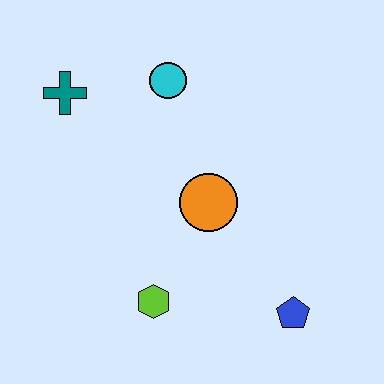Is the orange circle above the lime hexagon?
Yes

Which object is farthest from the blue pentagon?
The teal cross is farthest from the blue pentagon.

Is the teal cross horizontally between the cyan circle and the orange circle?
No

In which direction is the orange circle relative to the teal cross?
The orange circle is to the right of the teal cross.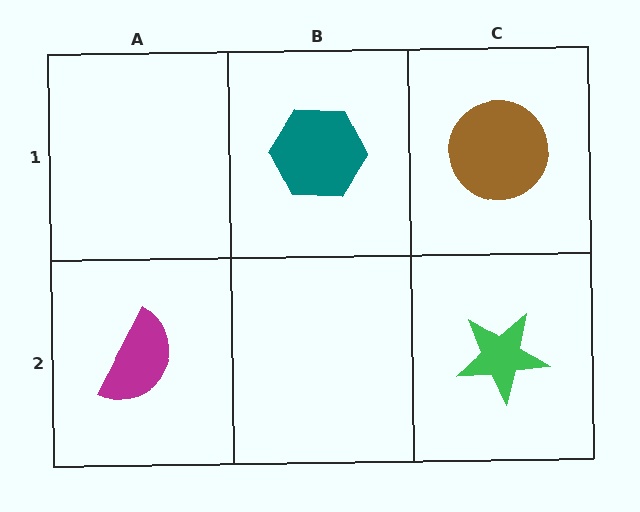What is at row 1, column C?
A brown circle.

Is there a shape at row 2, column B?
No, that cell is empty.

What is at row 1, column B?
A teal hexagon.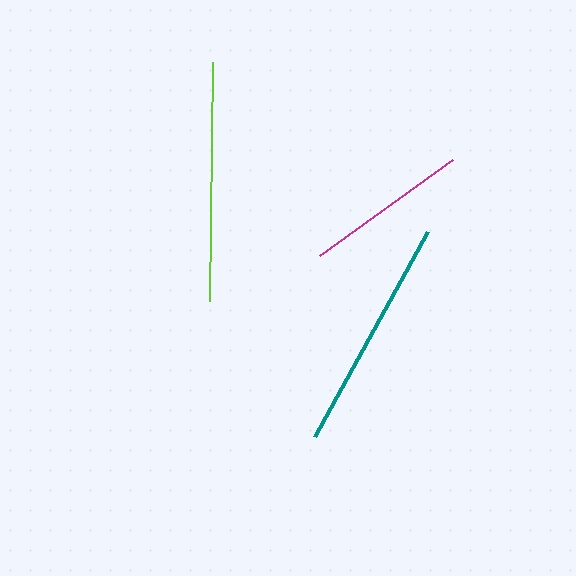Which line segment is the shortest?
The magenta line is the shortest at approximately 164 pixels.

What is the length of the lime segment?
The lime segment is approximately 240 pixels long.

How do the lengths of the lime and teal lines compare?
The lime and teal lines are approximately the same length.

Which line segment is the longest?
The lime line is the longest at approximately 240 pixels.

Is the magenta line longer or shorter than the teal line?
The teal line is longer than the magenta line.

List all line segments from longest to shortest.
From longest to shortest: lime, teal, magenta.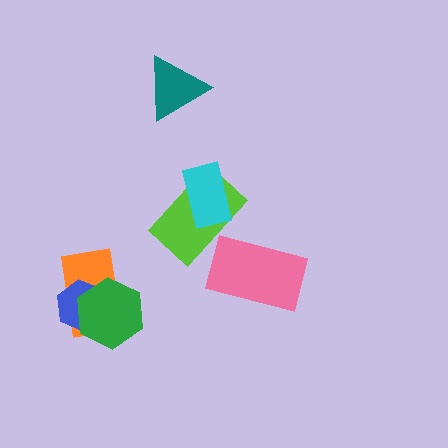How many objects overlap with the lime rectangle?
1 object overlaps with the lime rectangle.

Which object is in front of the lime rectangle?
The cyan rectangle is in front of the lime rectangle.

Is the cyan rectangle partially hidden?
No, no other shape covers it.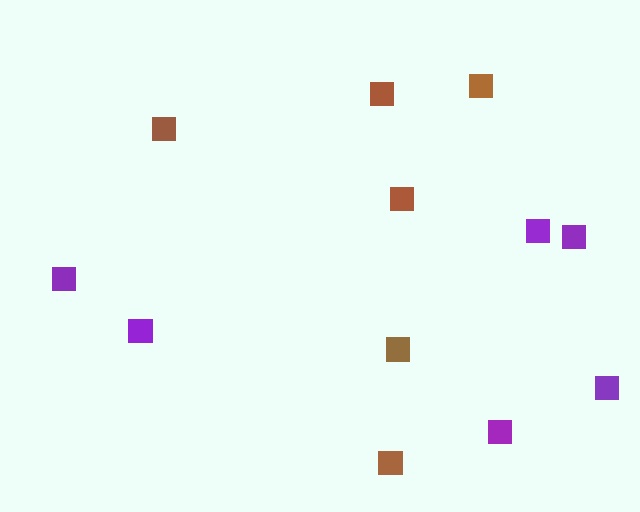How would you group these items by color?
There are 2 groups: one group of purple squares (6) and one group of brown squares (6).